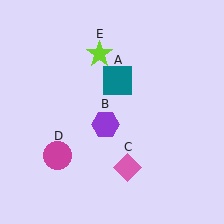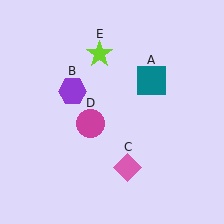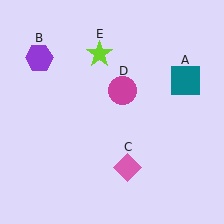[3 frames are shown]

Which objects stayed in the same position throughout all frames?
Pink diamond (object C) and lime star (object E) remained stationary.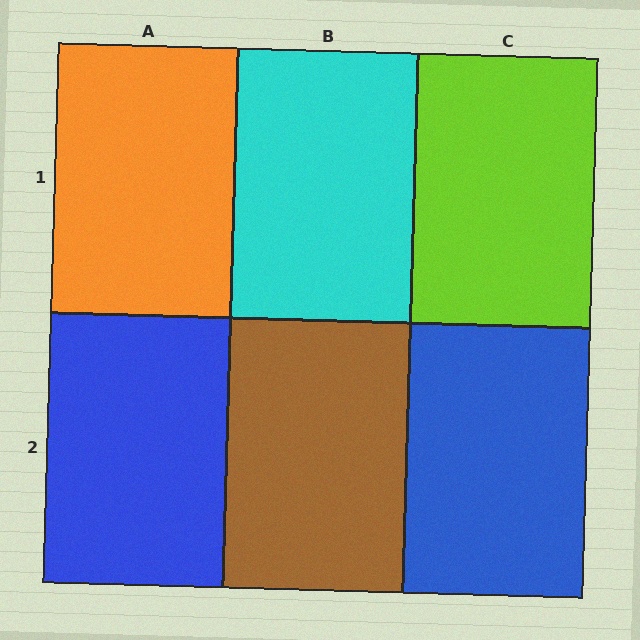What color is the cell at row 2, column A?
Blue.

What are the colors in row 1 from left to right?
Orange, cyan, lime.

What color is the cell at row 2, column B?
Brown.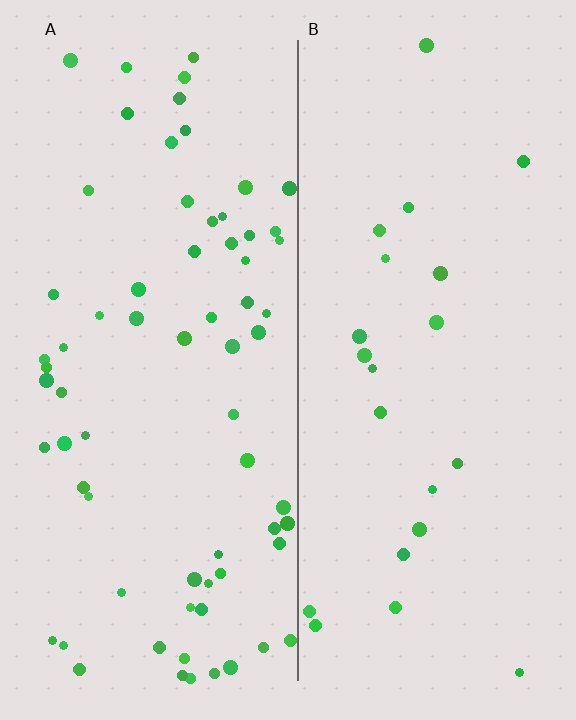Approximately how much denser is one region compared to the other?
Approximately 3.1× — region A over region B.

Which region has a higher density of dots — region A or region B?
A (the left).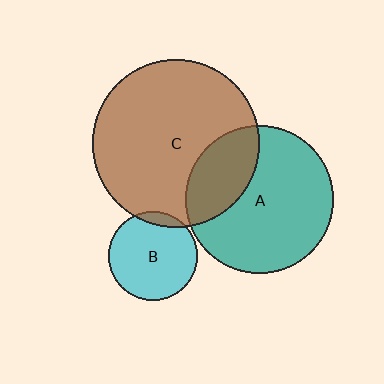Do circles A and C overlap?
Yes.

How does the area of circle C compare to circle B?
Approximately 3.6 times.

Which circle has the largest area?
Circle C (brown).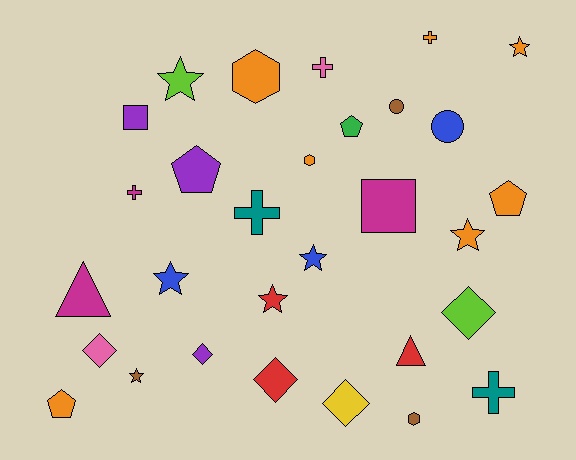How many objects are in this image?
There are 30 objects.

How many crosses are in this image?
There are 5 crosses.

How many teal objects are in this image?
There are 2 teal objects.